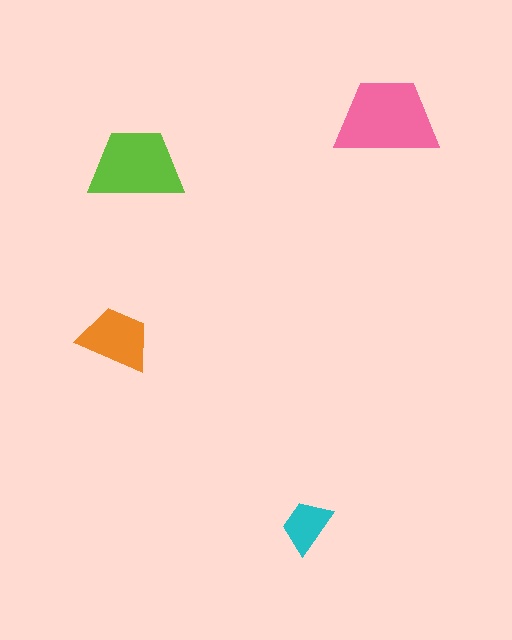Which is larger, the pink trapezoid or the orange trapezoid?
The pink one.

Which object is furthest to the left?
The orange trapezoid is leftmost.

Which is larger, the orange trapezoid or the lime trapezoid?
The lime one.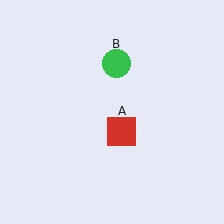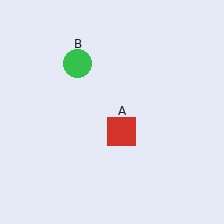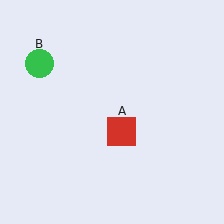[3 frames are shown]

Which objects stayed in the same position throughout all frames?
Red square (object A) remained stationary.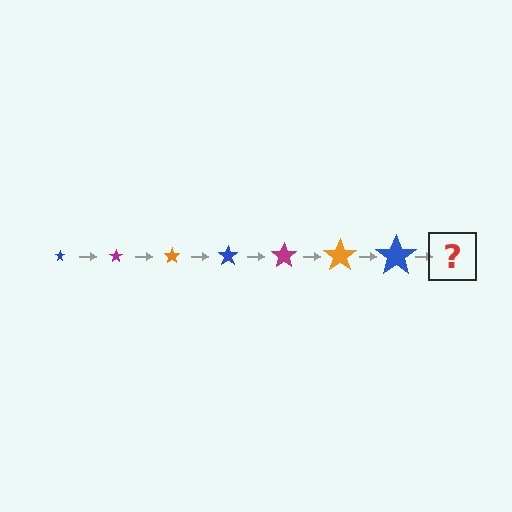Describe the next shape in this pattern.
It should be a magenta star, larger than the previous one.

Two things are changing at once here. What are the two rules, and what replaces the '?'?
The two rules are that the star grows larger each step and the color cycles through blue, magenta, and orange. The '?' should be a magenta star, larger than the previous one.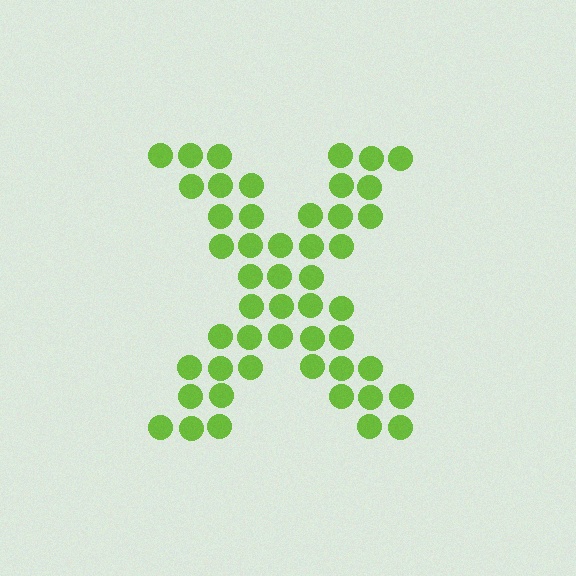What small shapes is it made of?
It is made of small circles.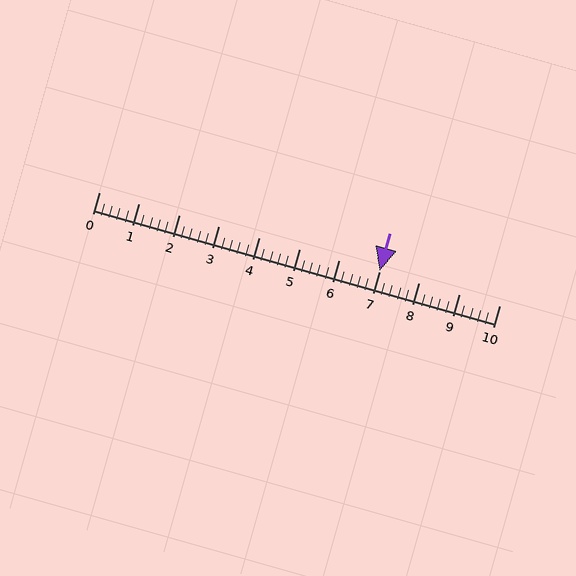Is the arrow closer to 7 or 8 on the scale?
The arrow is closer to 7.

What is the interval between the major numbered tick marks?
The major tick marks are spaced 1 units apart.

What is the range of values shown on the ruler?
The ruler shows values from 0 to 10.